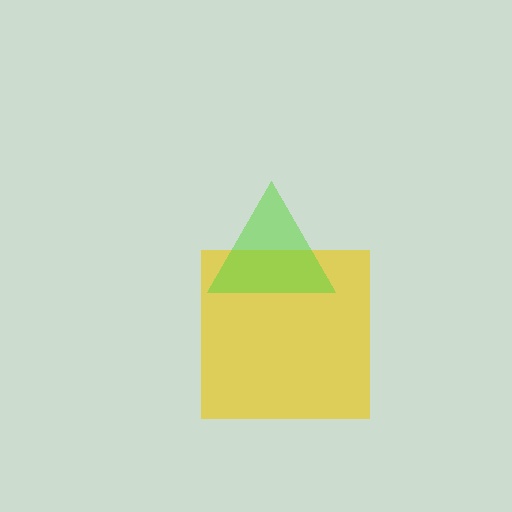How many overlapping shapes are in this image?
There are 2 overlapping shapes in the image.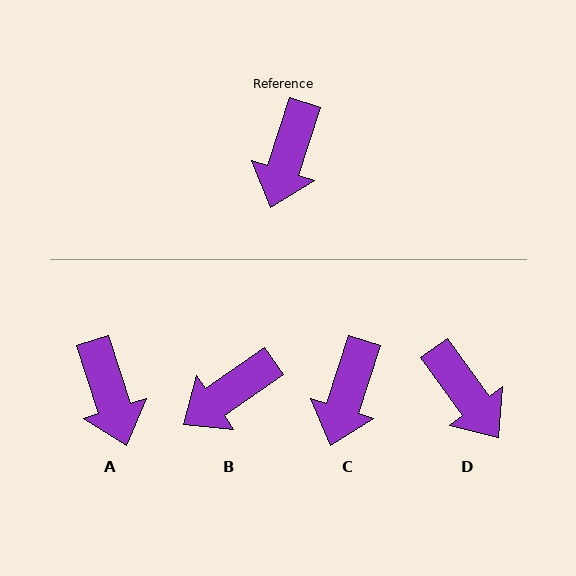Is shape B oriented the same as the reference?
No, it is off by about 37 degrees.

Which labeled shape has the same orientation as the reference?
C.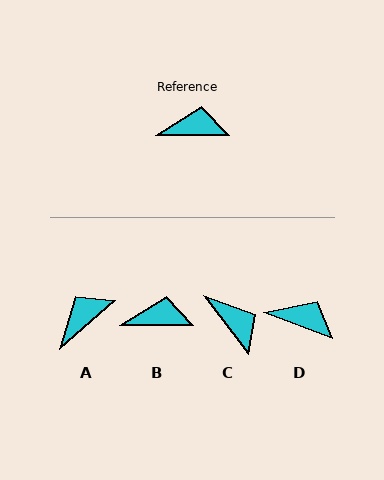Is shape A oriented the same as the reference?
No, it is off by about 41 degrees.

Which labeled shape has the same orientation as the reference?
B.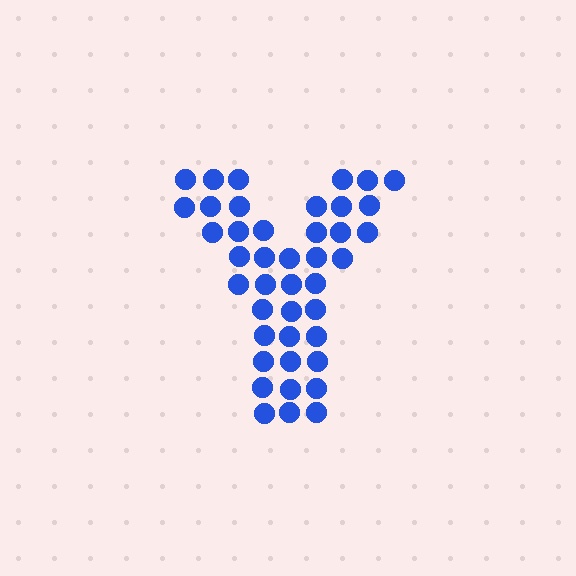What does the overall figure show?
The overall figure shows the letter Y.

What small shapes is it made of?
It is made of small circles.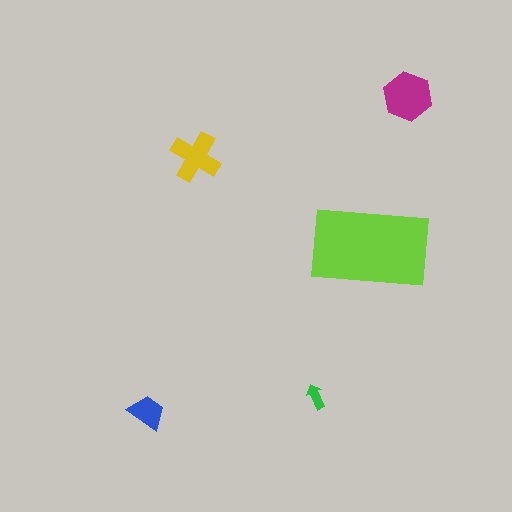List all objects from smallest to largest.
The green arrow, the blue trapezoid, the yellow cross, the magenta hexagon, the lime rectangle.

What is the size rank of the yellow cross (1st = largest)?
3rd.